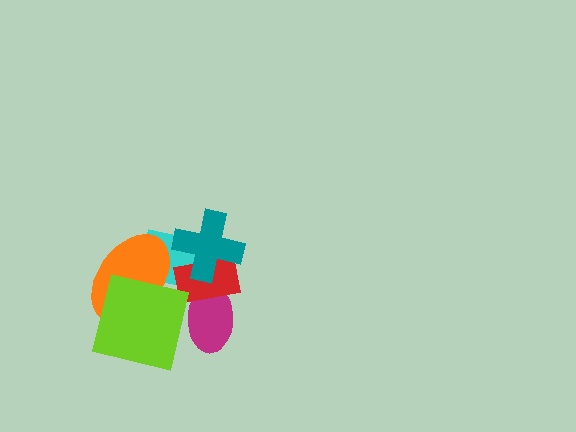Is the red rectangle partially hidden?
Yes, it is partially covered by another shape.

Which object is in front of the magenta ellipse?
The red rectangle is in front of the magenta ellipse.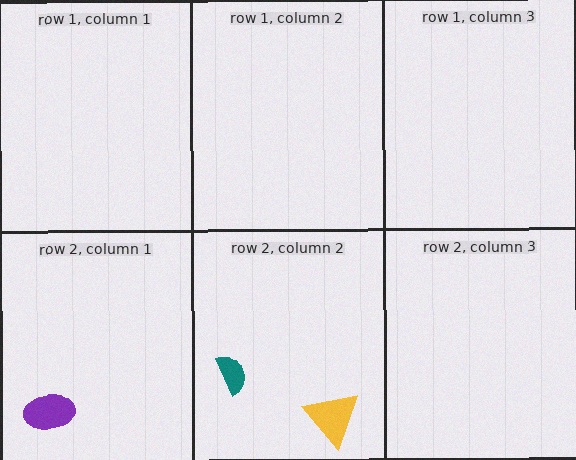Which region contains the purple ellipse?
The row 2, column 1 region.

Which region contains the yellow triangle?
The row 2, column 2 region.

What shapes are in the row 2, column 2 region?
The teal semicircle, the yellow triangle.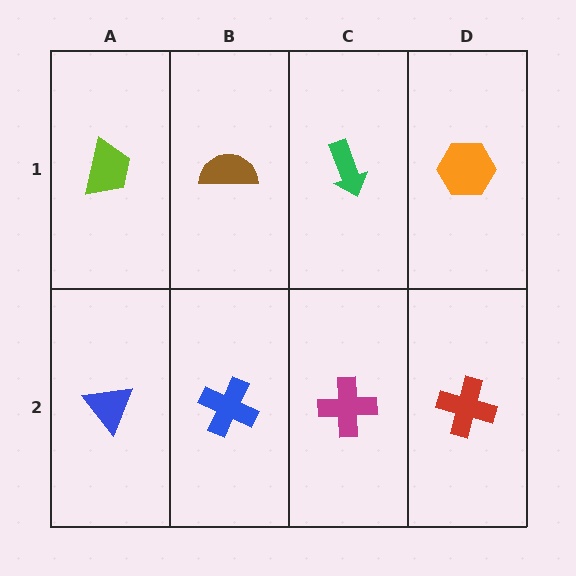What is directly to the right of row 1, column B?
A green arrow.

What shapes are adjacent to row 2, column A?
A lime trapezoid (row 1, column A), a blue cross (row 2, column B).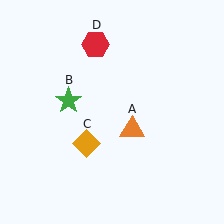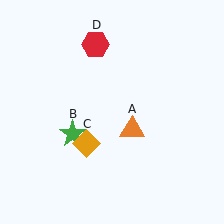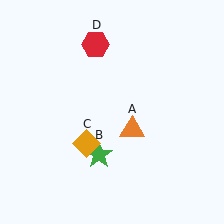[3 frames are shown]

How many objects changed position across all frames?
1 object changed position: green star (object B).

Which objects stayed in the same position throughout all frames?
Orange triangle (object A) and orange diamond (object C) and red hexagon (object D) remained stationary.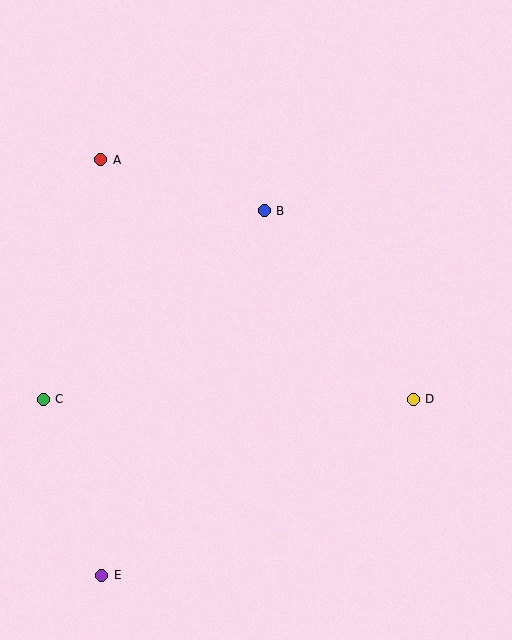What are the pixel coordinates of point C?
Point C is at (43, 399).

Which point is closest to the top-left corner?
Point A is closest to the top-left corner.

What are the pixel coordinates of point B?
Point B is at (264, 211).